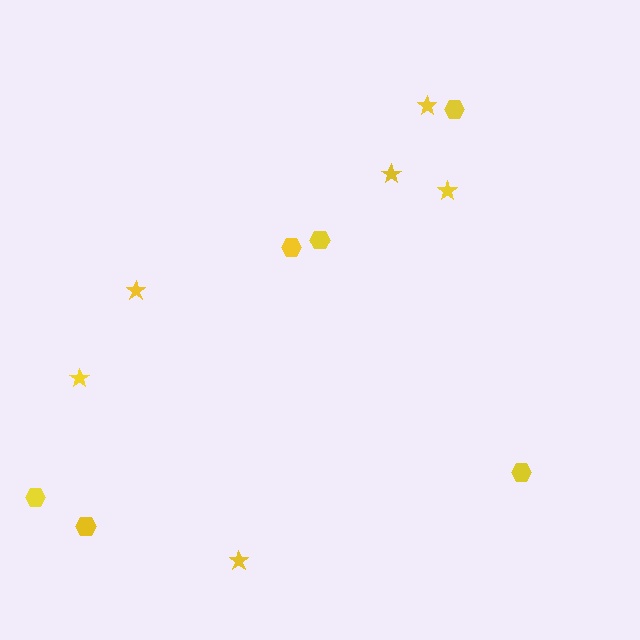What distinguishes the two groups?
There are 2 groups: one group of stars (6) and one group of hexagons (6).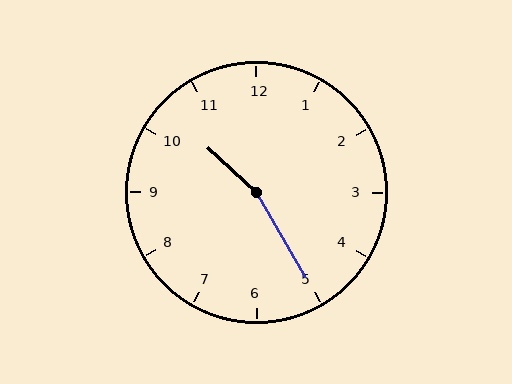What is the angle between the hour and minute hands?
Approximately 162 degrees.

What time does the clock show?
10:25.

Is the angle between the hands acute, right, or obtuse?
It is obtuse.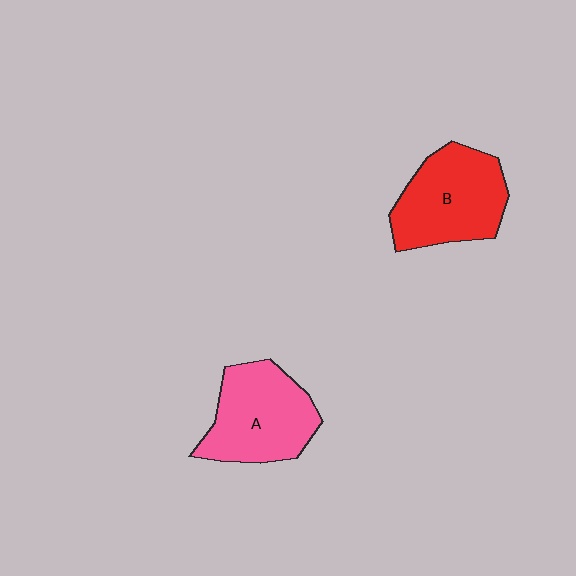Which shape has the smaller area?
Shape A (pink).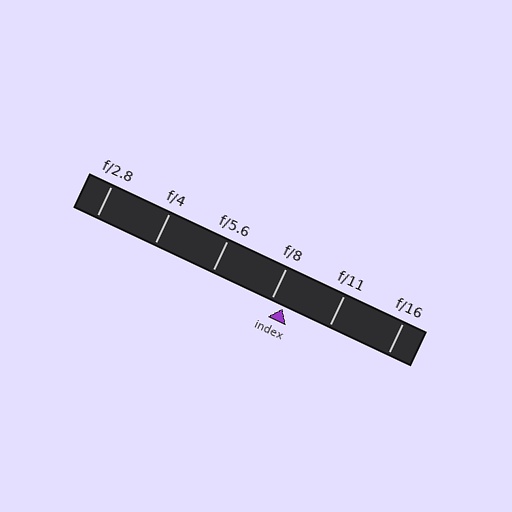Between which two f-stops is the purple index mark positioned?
The index mark is between f/8 and f/11.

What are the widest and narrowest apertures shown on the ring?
The widest aperture shown is f/2.8 and the narrowest is f/16.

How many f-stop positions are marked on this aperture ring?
There are 6 f-stop positions marked.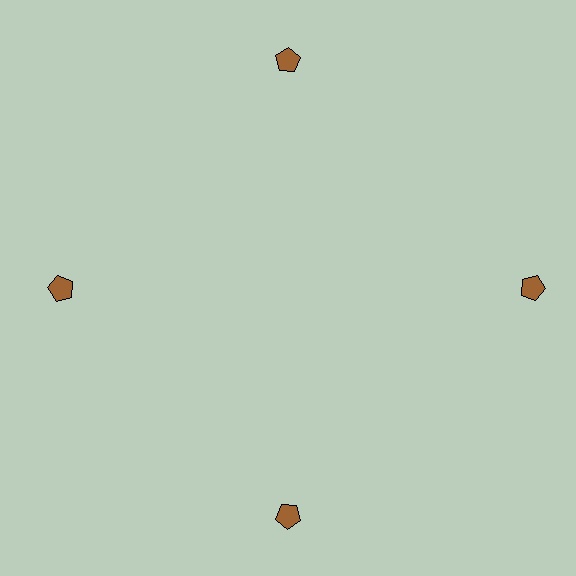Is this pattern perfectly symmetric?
No. The 4 brown pentagons are arranged in a ring, but one element near the 3 o'clock position is pushed outward from the center, breaking the 4-fold rotational symmetry.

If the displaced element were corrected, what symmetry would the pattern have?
It would have 4-fold rotational symmetry — the pattern would map onto itself every 90 degrees.